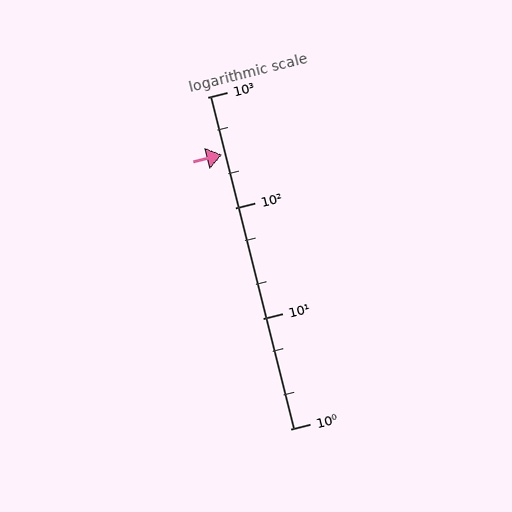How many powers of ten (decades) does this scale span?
The scale spans 3 decades, from 1 to 1000.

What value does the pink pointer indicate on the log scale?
The pointer indicates approximately 300.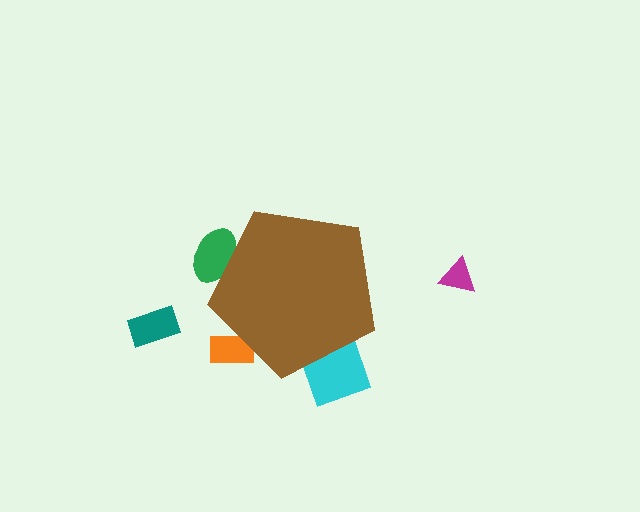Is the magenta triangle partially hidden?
No, the magenta triangle is fully visible.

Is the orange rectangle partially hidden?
Yes, the orange rectangle is partially hidden behind the brown pentagon.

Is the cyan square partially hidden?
Yes, the cyan square is partially hidden behind the brown pentagon.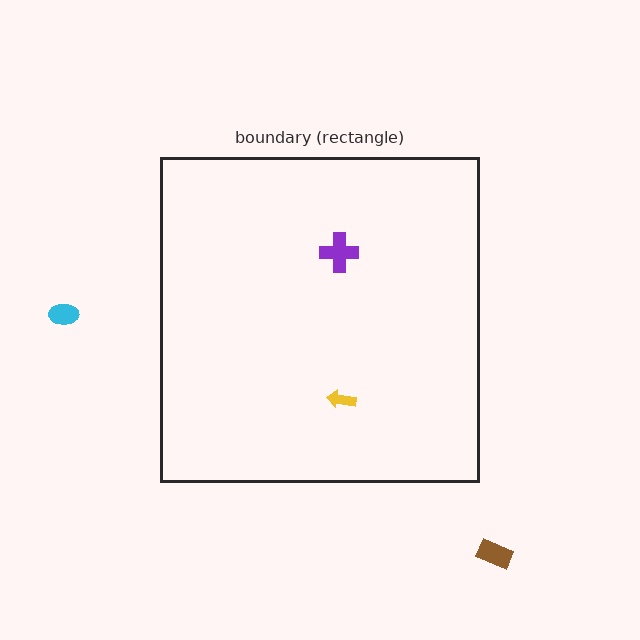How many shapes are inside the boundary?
2 inside, 2 outside.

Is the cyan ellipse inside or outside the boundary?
Outside.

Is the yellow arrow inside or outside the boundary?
Inside.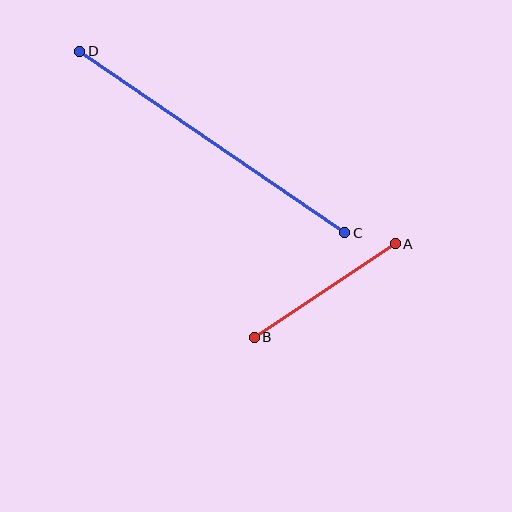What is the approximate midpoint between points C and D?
The midpoint is at approximately (212, 142) pixels.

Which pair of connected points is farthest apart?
Points C and D are farthest apart.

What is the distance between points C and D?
The distance is approximately 321 pixels.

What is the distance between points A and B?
The distance is approximately 169 pixels.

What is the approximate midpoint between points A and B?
The midpoint is at approximately (325, 290) pixels.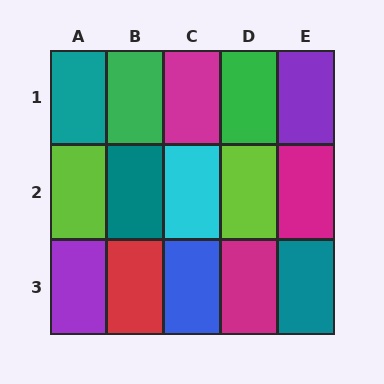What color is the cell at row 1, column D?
Green.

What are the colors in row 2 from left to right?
Lime, teal, cyan, lime, magenta.